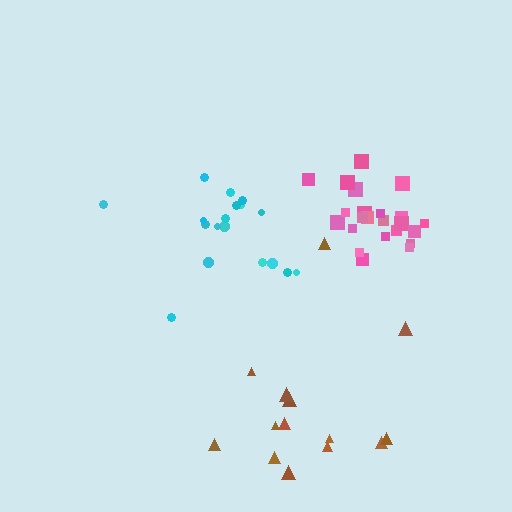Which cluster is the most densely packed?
Pink.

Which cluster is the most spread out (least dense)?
Brown.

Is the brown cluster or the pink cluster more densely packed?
Pink.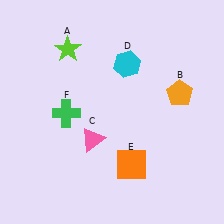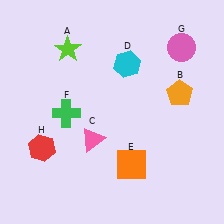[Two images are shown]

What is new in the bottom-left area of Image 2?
A red hexagon (H) was added in the bottom-left area of Image 2.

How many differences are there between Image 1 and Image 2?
There are 2 differences between the two images.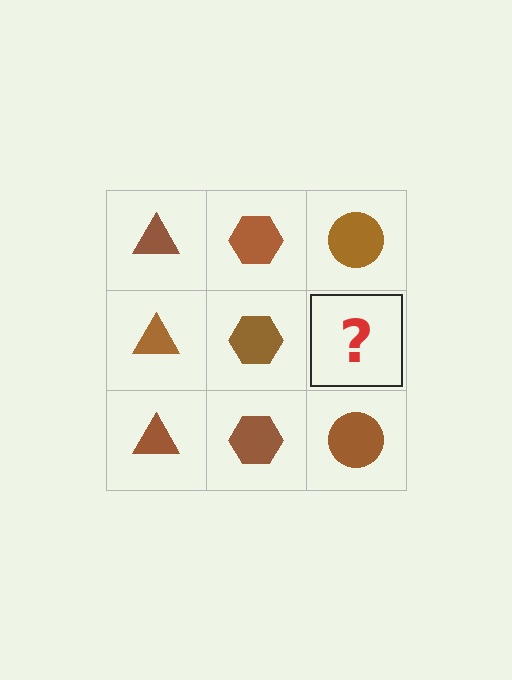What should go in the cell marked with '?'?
The missing cell should contain a brown circle.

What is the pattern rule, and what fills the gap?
The rule is that each column has a consistent shape. The gap should be filled with a brown circle.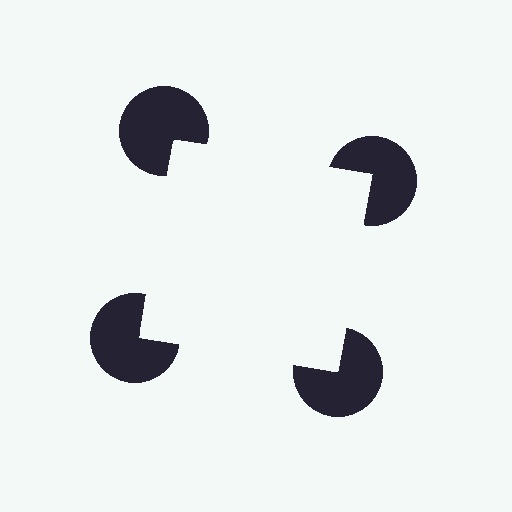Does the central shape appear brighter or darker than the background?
It typically appears slightly brighter than the background, even though no actual brightness change is drawn.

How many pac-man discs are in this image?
There are 4 — one at each vertex of the illusory square.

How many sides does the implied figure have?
4 sides.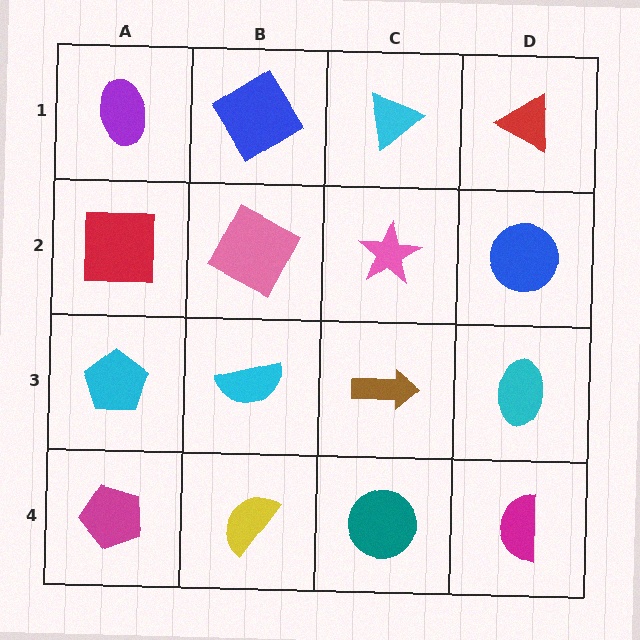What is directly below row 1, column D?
A blue circle.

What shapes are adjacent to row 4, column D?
A cyan ellipse (row 3, column D), a teal circle (row 4, column C).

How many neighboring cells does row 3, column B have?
4.